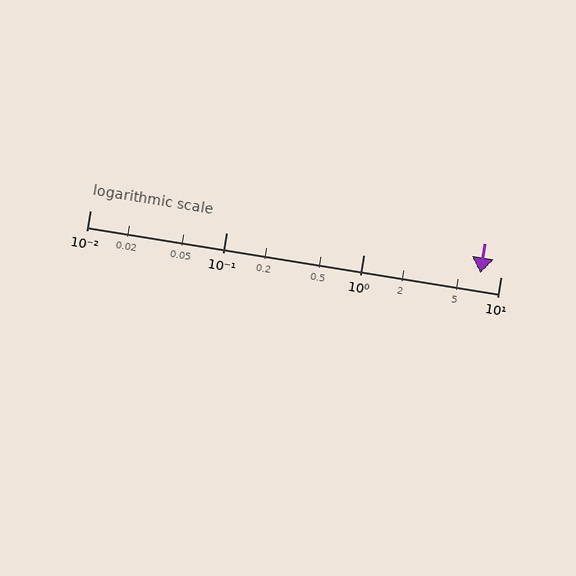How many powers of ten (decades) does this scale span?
The scale spans 3 decades, from 0.01 to 10.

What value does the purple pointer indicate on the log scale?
The pointer indicates approximately 7.1.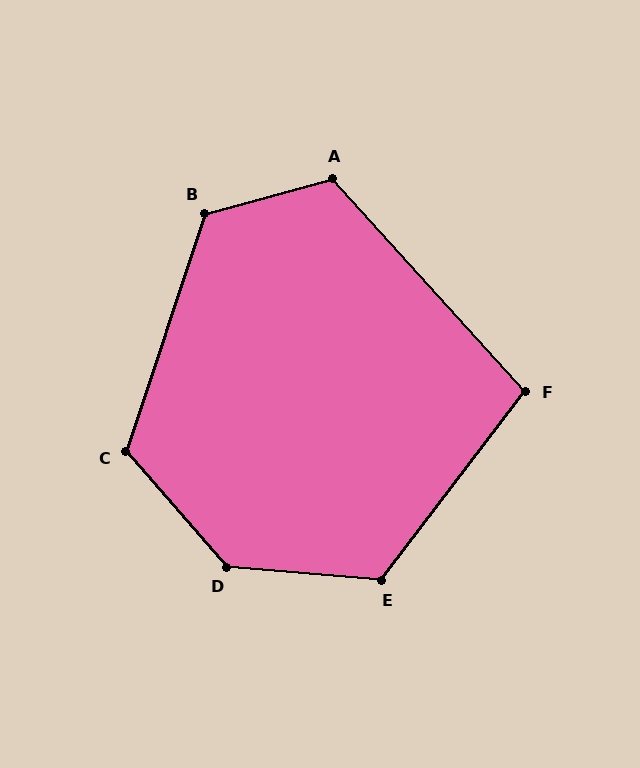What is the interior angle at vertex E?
Approximately 123 degrees (obtuse).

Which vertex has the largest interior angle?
D, at approximately 136 degrees.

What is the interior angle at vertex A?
Approximately 117 degrees (obtuse).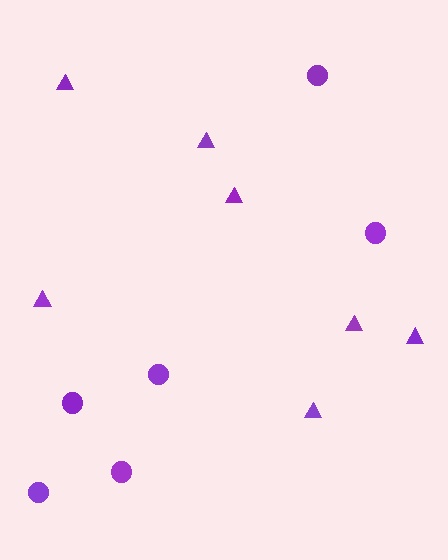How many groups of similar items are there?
There are 2 groups: one group of triangles (7) and one group of circles (6).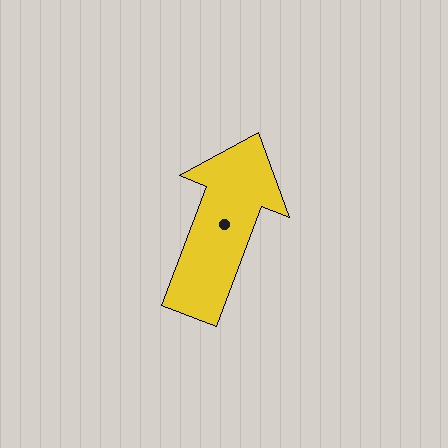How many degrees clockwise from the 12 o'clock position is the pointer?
Approximately 21 degrees.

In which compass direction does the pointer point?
North.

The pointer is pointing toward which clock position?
Roughly 1 o'clock.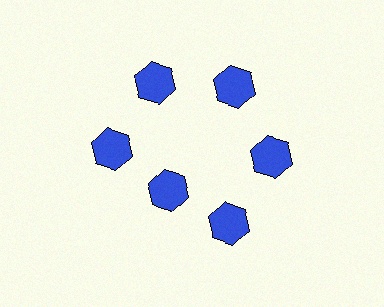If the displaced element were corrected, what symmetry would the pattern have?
It would have 6-fold rotational symmetry — the pattern would map onto itself every 60 degrees.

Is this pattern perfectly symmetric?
No. The 6 blue hexagons are arranged in a ring, but one element near the 7 o'clock position is pulled inward toward the center, breaking the 6-fold rotational symmetry.